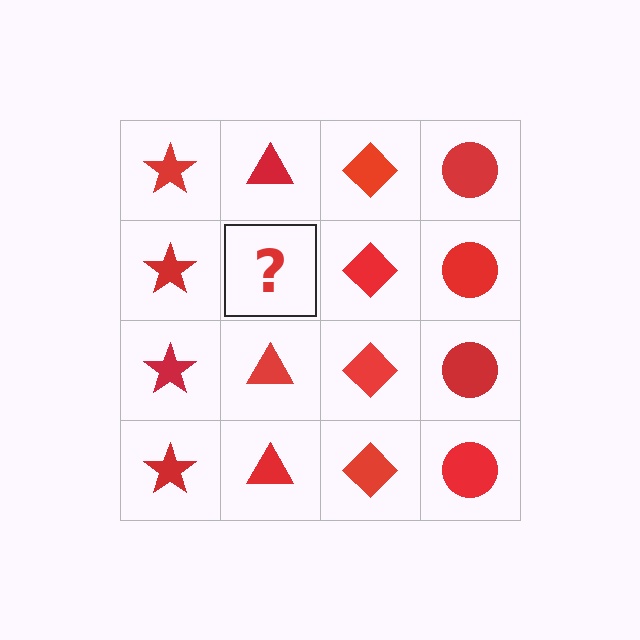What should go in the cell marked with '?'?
The missing cell should contain a red triangle.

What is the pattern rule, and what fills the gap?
The rule is that each column has a consistent shape. The gap should be filled with a red triangle.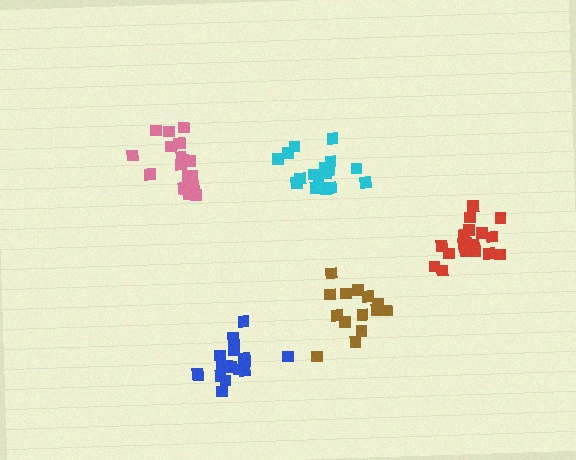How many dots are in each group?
Group 1: 17 dots, Group 2: 14 dots, Group 3: 19 dots, Group 4: 18 dots, Group 5: 19 dots (87 total).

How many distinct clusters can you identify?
There are 5 distinct clusters.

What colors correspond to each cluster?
The clusters are colored: cyan, brown, pink, blue, red.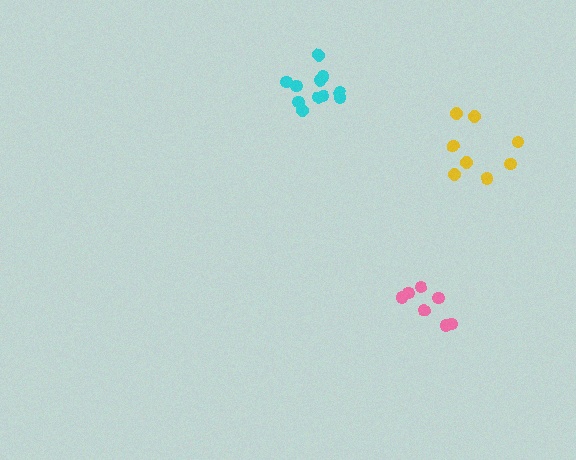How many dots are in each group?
Group 1: 8 dots, Group 2: 7 dots, Group 3: 11 dots (26 total).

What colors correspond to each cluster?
The clusters are colored: yellow, pink, cyan.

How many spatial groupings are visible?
There are 3 spatial groupings.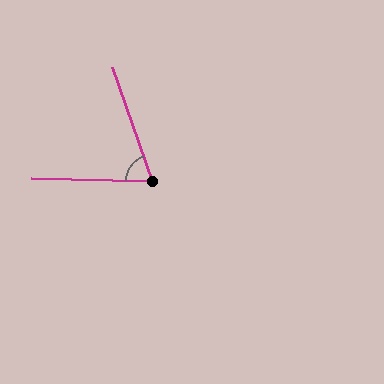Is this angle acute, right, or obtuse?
It is acute.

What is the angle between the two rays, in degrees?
Approximately 69 degrees.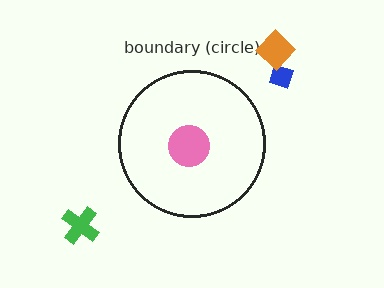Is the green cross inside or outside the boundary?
Outside.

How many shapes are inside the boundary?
1 inside, 3 outside.